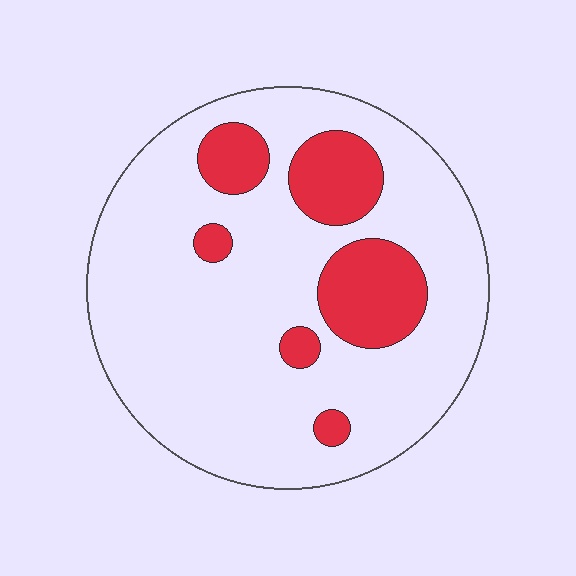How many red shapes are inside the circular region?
6.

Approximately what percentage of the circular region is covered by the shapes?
Approximately 20%.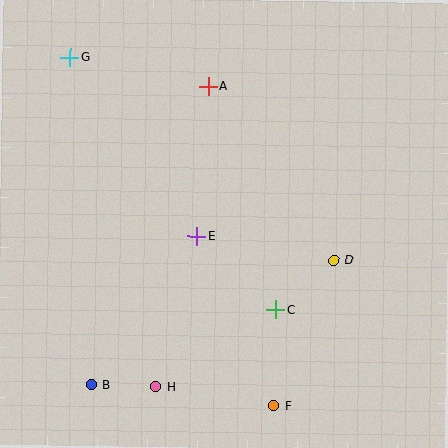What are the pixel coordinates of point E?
Point E is at (197, 236).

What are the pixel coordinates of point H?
Point H is at (155, 387).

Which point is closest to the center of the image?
Point E at (197, 236) is closest to the center.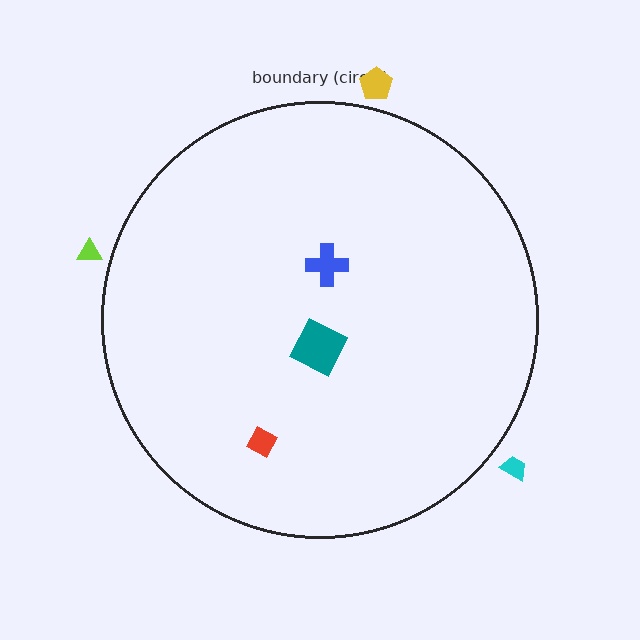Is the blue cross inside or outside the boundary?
Inside.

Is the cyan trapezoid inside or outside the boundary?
Outside.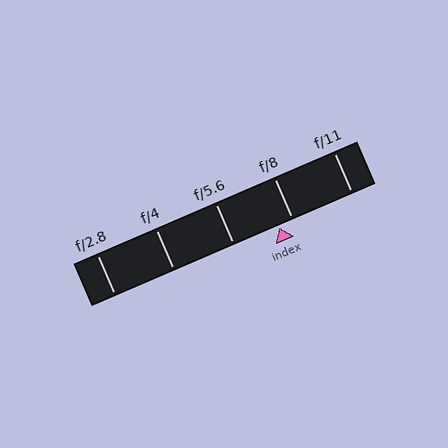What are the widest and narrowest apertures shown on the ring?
The widest aperture shown is f/2.8 and the narrowest is f/11.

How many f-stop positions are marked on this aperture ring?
There are 5 f-stop positions marked.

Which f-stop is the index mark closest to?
The index mark is closest to f/8.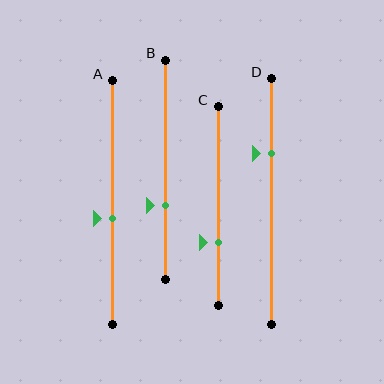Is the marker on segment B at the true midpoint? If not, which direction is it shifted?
No, the marker on segment B is shifted downward by about 16% of the segment length.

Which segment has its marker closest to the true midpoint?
Segment A has its marker closest to the true midpoint.